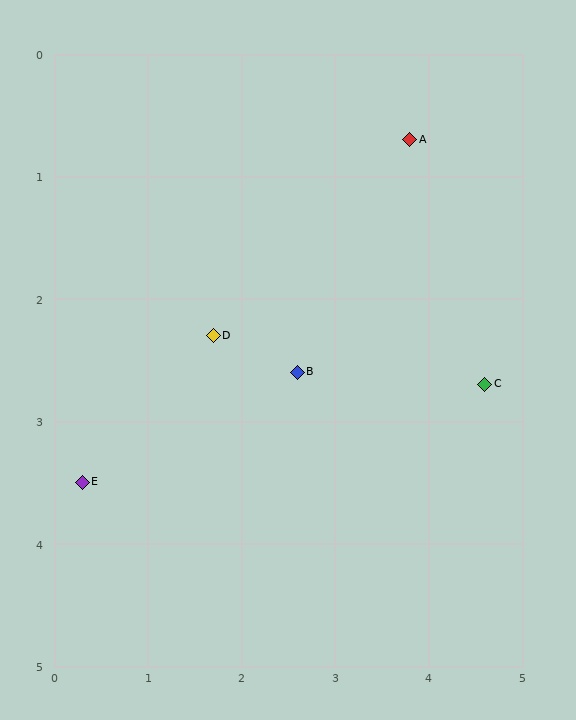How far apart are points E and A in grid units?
Points E and A are about 4.5 grid units apart.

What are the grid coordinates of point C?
Point C is at approximately (4.6, 2.7).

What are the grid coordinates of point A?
Point A is at approximately (3.8, 0.7).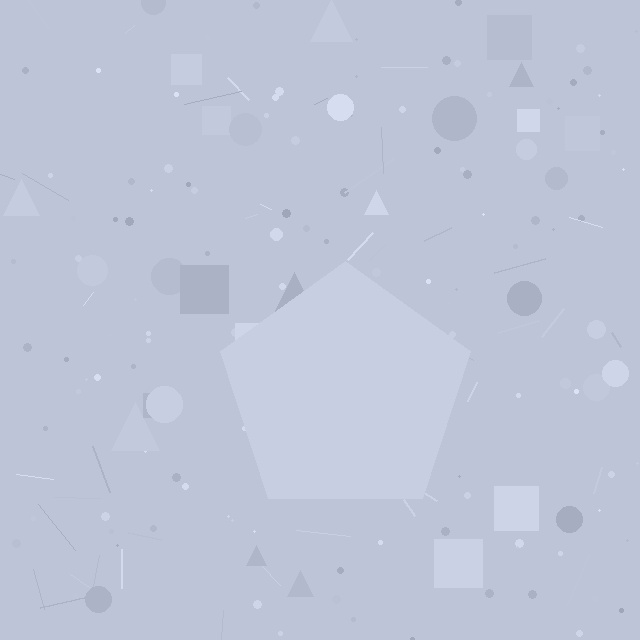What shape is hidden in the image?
A pentagon is hidden in the image.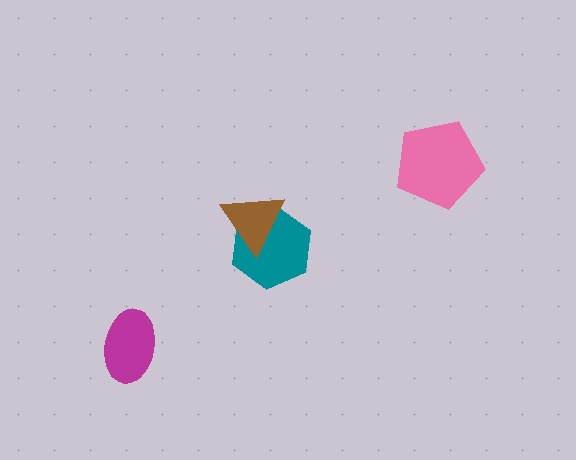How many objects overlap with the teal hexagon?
1 object overlaps with the teal hexagon.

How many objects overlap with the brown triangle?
1 object overlaps with the brown triangle.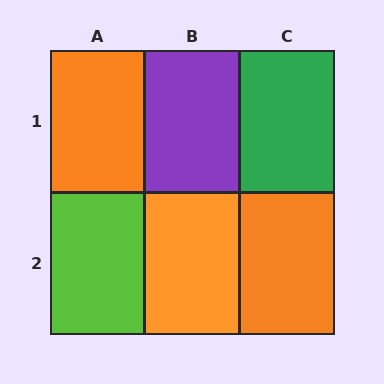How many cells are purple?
1 cell is purple.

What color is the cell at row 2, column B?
Orange.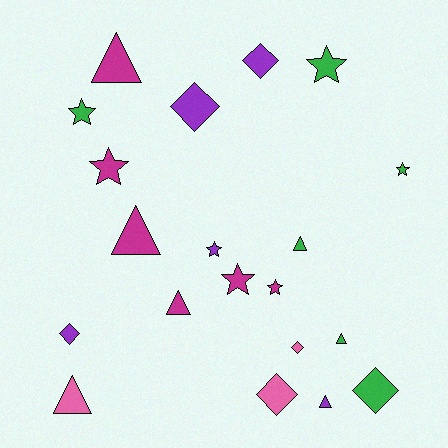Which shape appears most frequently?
Triangle, with 7 objects.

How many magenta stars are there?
There are 3 magenta stars.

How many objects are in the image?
There are 20 objects.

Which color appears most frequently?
Magenta, with 6 objects.